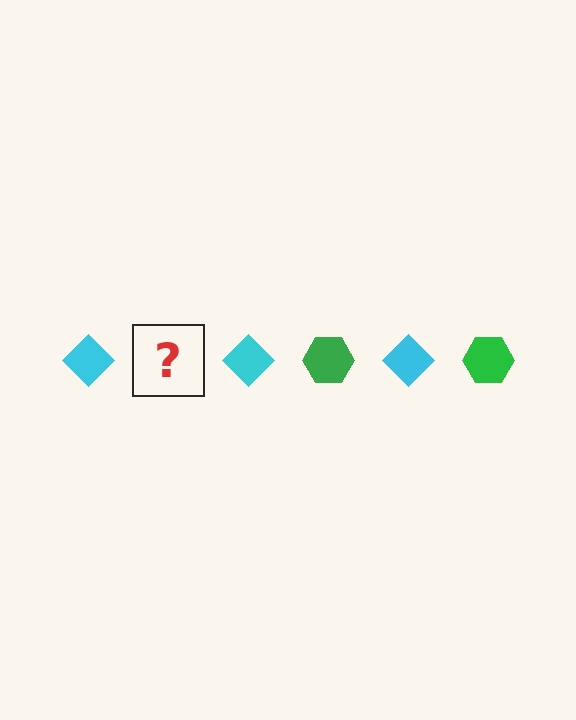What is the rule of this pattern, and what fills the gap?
The rule is that the pattern alternates between cyan diamond and green hexagon. The gap should be filled with a green hexagon.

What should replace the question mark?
The question mark should be replaced with a green hexagon.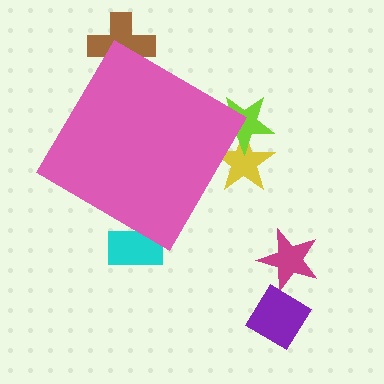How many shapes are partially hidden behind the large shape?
4 shapes are partially hidden.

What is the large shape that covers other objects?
A pink diamond.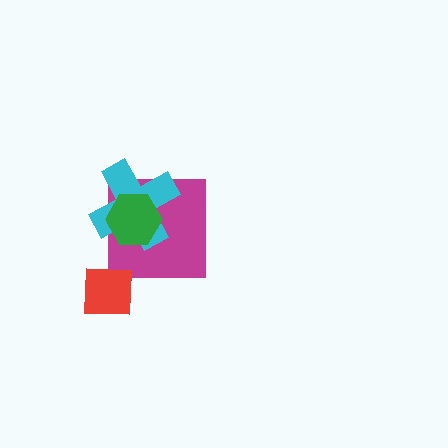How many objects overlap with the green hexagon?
2 objects overlap with the green hexagon.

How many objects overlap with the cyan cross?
2 objects overlap with the cyan cross.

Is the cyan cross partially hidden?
Yes, it is partially covered by another shape.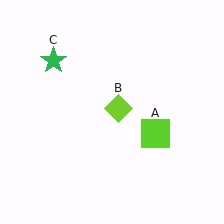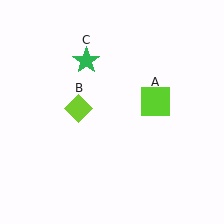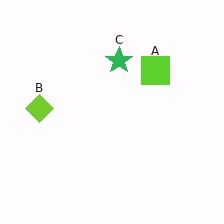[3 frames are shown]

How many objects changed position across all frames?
3 objects changed position: lime square (object A), lime diamond (object B), green star (object C).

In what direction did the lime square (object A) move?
The lime square (object A) moved up.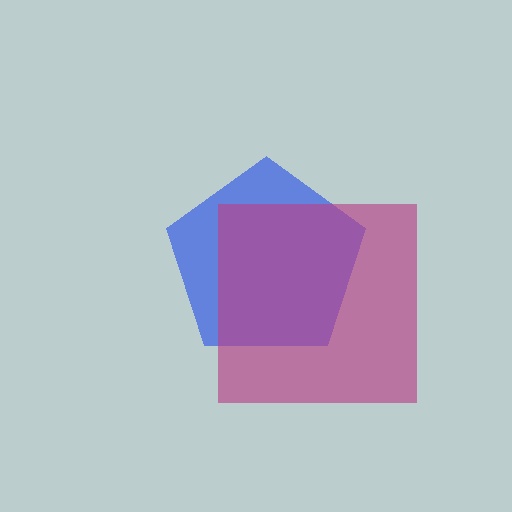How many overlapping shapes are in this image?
There are 2 overlapping shapes in the image.